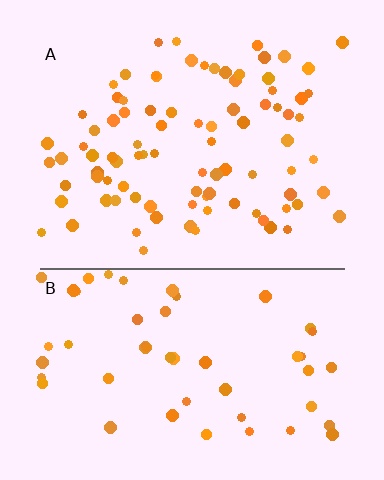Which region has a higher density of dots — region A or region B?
A (the top).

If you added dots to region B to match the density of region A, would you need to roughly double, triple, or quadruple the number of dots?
Approximately double.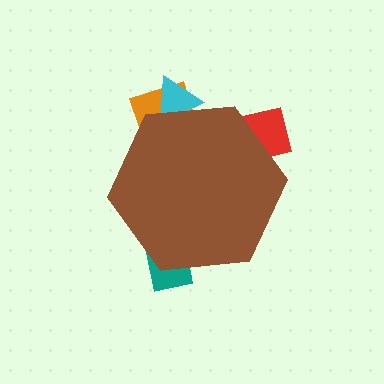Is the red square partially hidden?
Yes, the red square is partially hidden behind the brown hexagon.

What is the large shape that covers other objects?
A brown hexagon.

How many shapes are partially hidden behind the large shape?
4 shapes are partially hidden.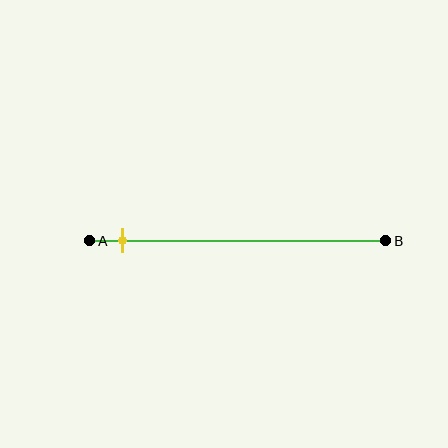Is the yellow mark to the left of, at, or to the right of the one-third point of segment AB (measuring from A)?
The yellow mark is to the left of the one-third point of segment AB.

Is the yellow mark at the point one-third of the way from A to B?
No, the mark is at about 10% from A, not at the 33% one-third point.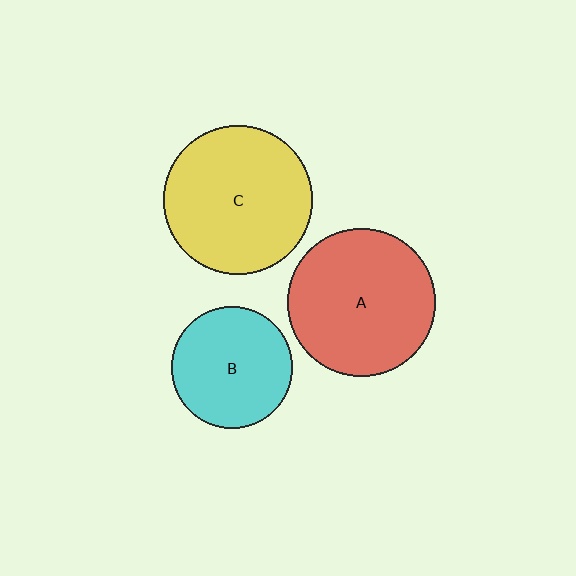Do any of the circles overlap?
No, none of the circles overlap.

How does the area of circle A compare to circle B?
Approximately 1.5 times.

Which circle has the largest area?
Circle C (yellow).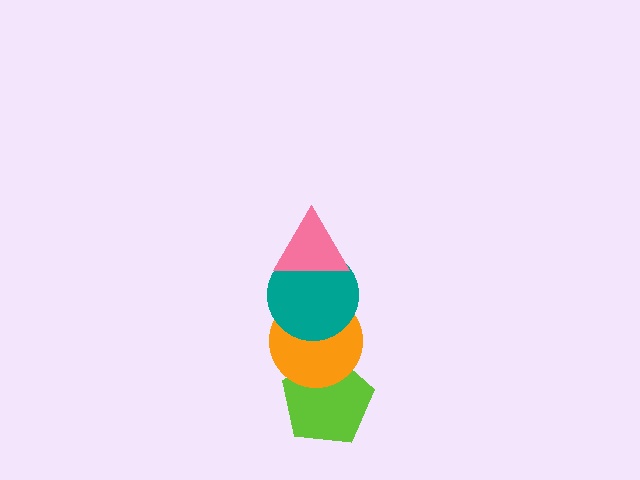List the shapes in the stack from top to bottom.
From top to bottom: the pink triangle, the teal circle, the orange circle, the lime pentagon.